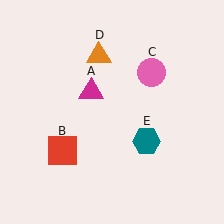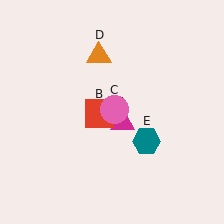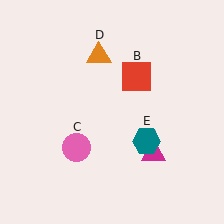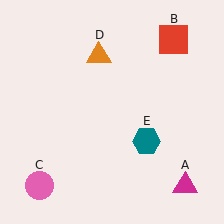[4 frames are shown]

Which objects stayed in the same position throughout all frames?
Orange triangle (object D) and teal hexagon (object E) remained stationary.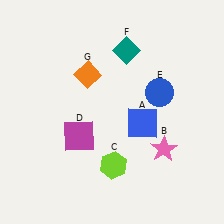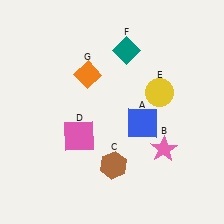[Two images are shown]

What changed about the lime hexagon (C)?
In Image 1, C is lime. In Image 2, it changed to brown.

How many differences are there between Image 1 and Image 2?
There are 3 differences between the two images.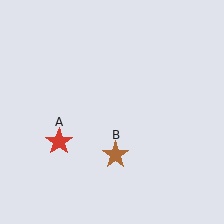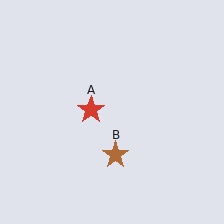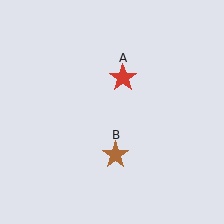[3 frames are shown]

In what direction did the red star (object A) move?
The red star (object A) moved up and to the right.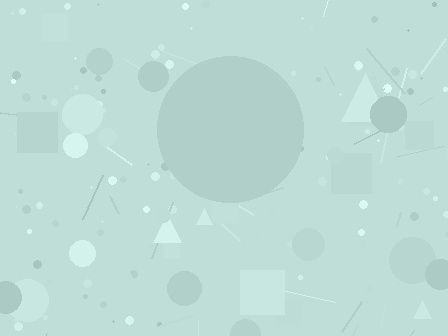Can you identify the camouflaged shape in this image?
The camouflaged shape is a circle.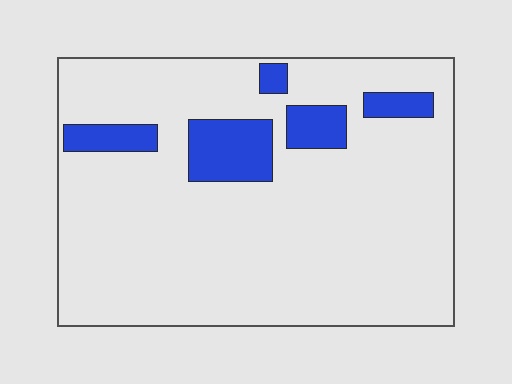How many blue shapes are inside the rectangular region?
5.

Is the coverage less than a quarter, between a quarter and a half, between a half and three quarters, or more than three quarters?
Less than a quarter.